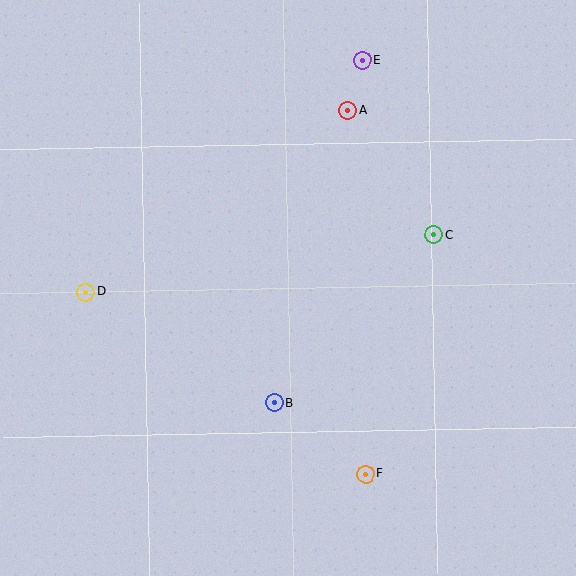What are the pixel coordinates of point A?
Point A is at (348, 110).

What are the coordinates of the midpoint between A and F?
The midpoint between A and F is at (357, 292).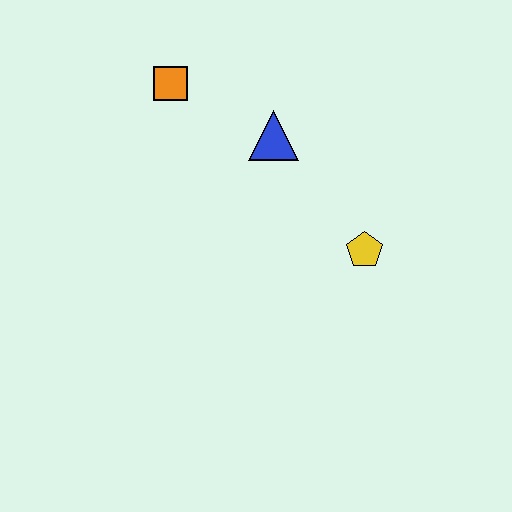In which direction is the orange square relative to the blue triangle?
The orange square is to the left of the blue triangle.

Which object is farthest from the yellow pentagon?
The orange square is farthest from the yellow pentagon.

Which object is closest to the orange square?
The blue triangle is closest to the orange square.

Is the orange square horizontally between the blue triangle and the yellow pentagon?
No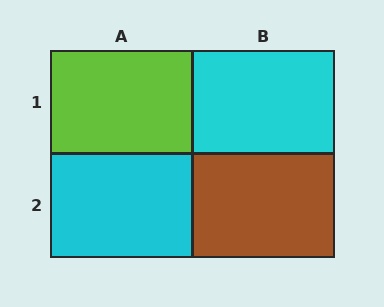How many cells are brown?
1 cell is brown.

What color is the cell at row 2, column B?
Brown.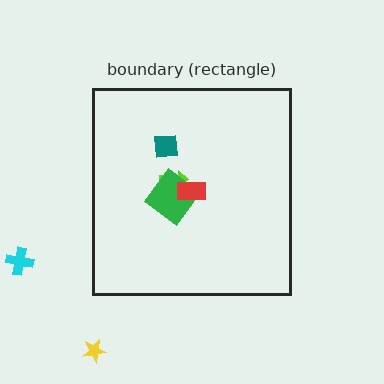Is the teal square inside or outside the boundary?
Inside.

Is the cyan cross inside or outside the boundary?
Outside.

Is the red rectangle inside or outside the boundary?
Inside.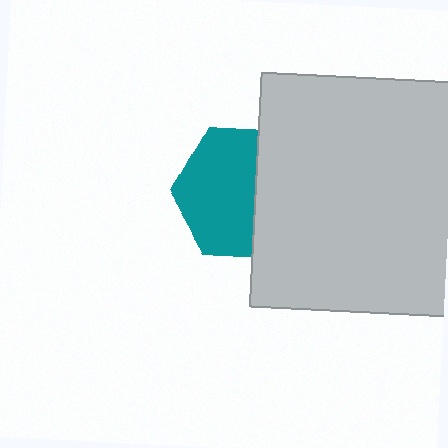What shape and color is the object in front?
The object in front is a light gray square.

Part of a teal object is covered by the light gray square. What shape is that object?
It is a hexagon.